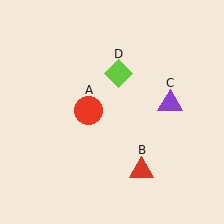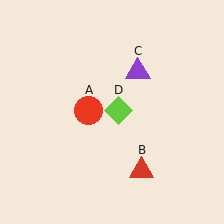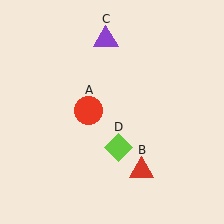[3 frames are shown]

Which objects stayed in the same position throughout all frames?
Red circle (object A) and red triangle (object B) remained stationary.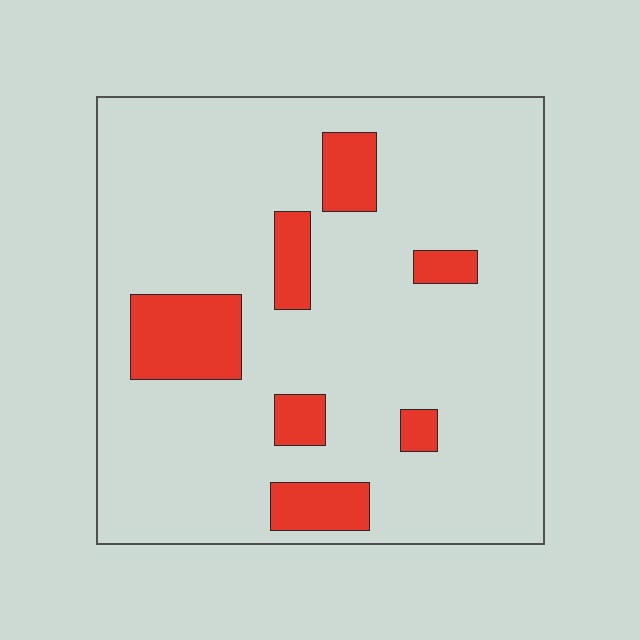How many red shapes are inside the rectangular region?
7.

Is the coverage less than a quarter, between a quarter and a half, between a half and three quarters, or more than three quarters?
Less than a quarter.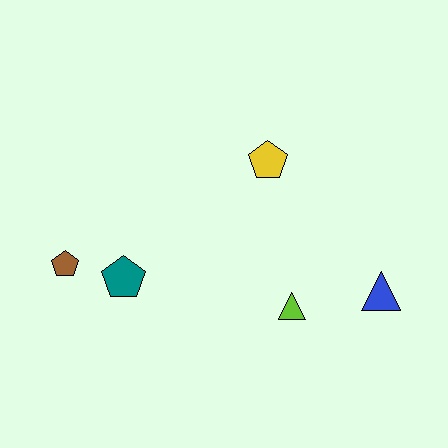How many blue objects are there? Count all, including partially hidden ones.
There is 1 blue object.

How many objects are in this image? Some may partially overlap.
There are 5 objects.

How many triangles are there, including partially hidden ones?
There are 2 triangles.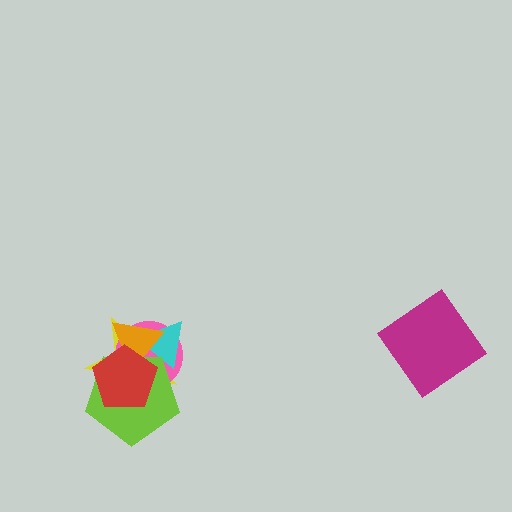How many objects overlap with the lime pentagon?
5 objects overlap with the lime pentagon.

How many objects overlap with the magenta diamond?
0 objects overlap with the magenta diamond.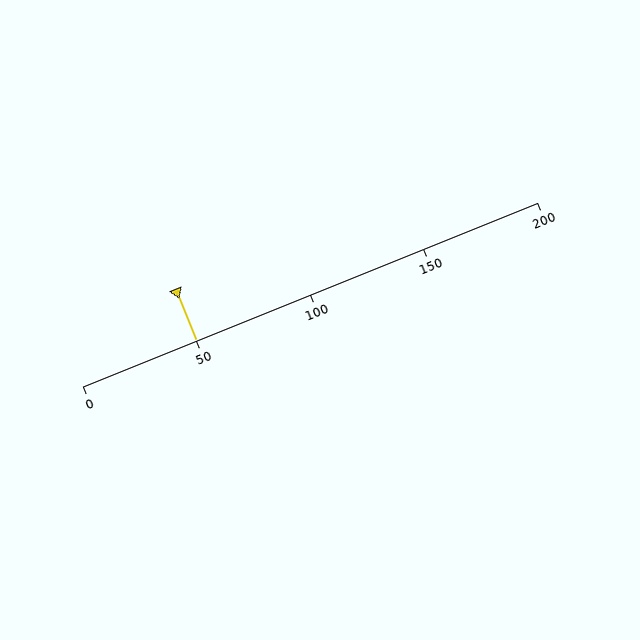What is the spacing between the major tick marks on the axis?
The major ticks are spaced 50 apart.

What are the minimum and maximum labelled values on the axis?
The axis runs from 0 to 200.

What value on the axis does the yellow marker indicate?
The marker indicates approximately 50.